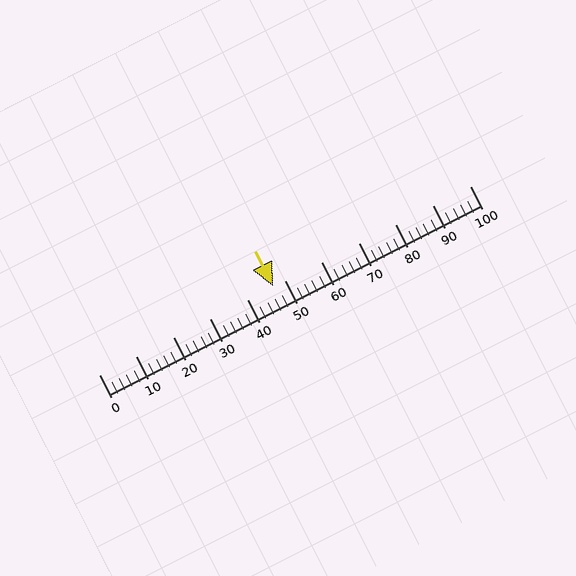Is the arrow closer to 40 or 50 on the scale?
The arrow is closer to 50.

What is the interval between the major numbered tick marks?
The major tick marks are spaced 10 units apart.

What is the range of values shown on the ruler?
The ruler shows values from 0 to 100.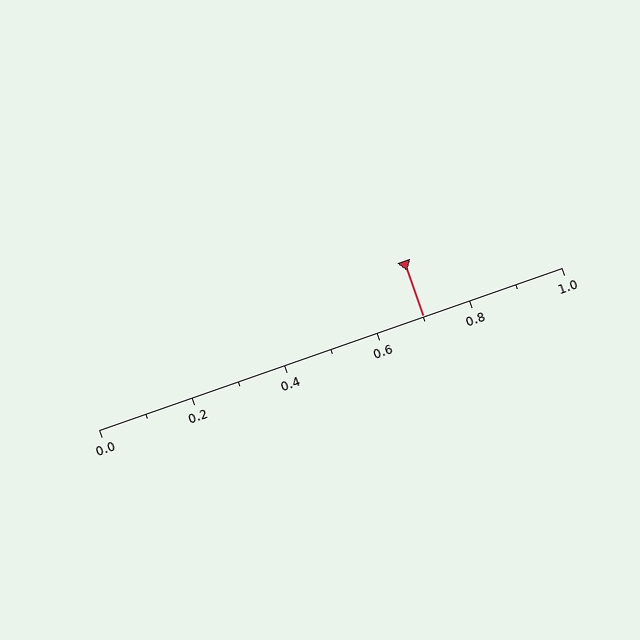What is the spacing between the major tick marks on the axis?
The major ticks are spaced 0.2 apart.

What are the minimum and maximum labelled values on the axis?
The axis runs from 0.0 to 1.0.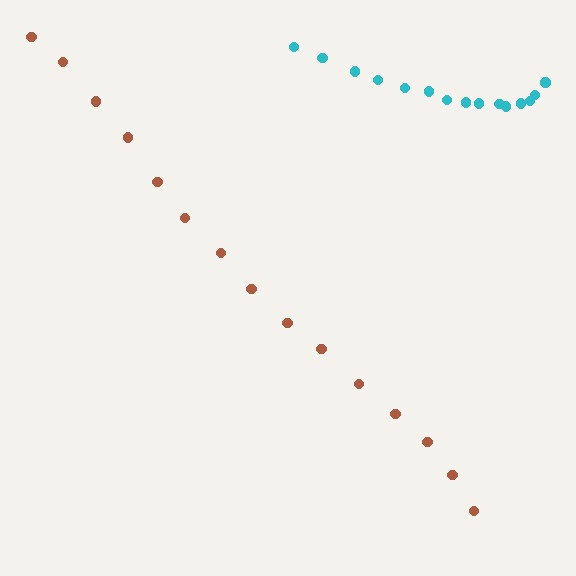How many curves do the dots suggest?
There are 2 distinct paths.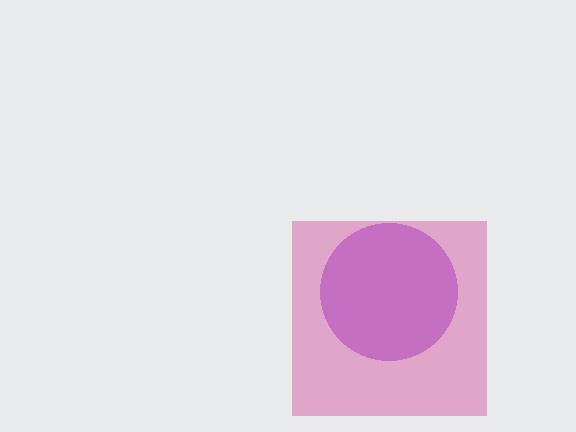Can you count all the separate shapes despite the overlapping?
Yes, there are 2 separate shapes.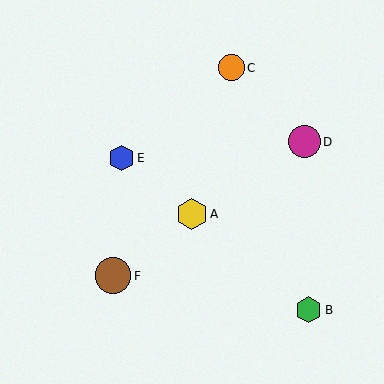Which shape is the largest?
The brown circle (labeled F) is the largest.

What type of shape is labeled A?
Shape A is a yellow hexagon.